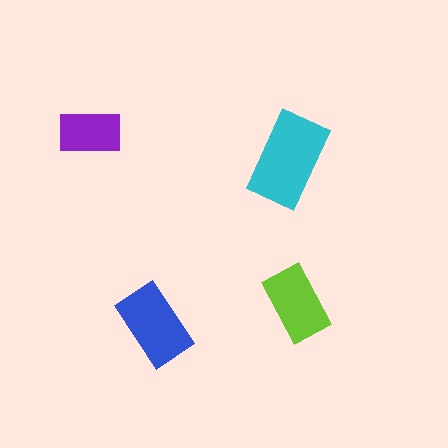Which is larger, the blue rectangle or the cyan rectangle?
The cyan one.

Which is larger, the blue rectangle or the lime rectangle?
The blue one.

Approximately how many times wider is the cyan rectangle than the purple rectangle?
About 1.5 times wider.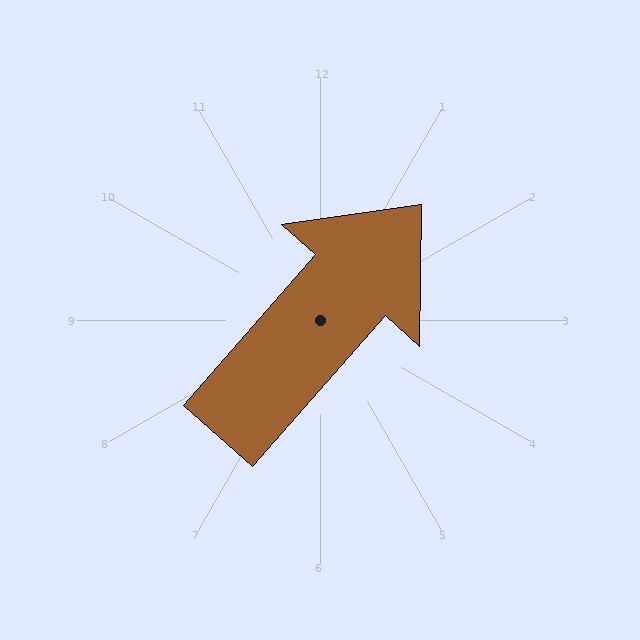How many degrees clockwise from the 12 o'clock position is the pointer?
Approximately 41 degrees.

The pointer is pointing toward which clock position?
Roughly 1 o'clock.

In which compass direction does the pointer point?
Northeast.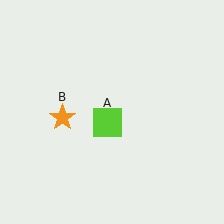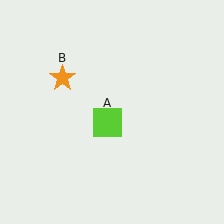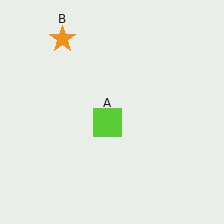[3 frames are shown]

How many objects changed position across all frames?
1 object changed position: orange star (object B).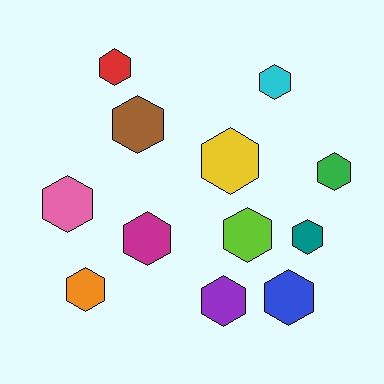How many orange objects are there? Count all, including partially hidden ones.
There is 1 orange object.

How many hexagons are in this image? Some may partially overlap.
There are 12 hexagons.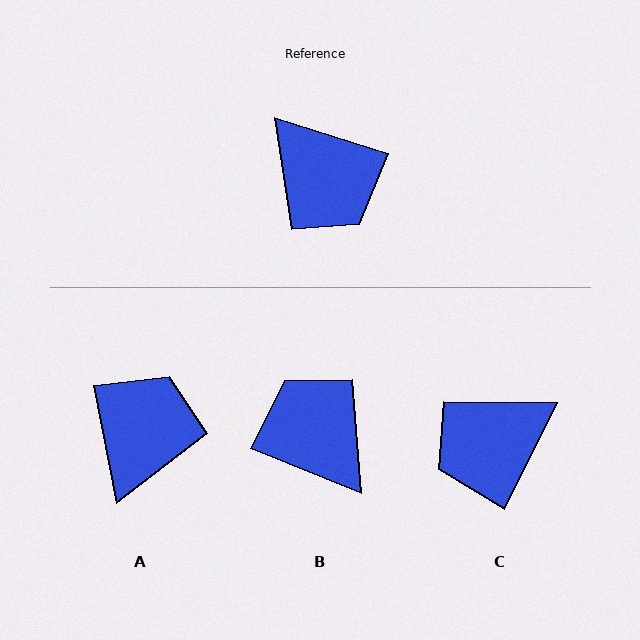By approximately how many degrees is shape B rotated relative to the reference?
Approximately 176 degrees counter-clockwise.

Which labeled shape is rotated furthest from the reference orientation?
B, about 176 degrees away.